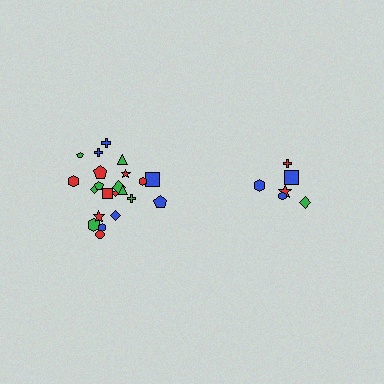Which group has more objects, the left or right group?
The left group.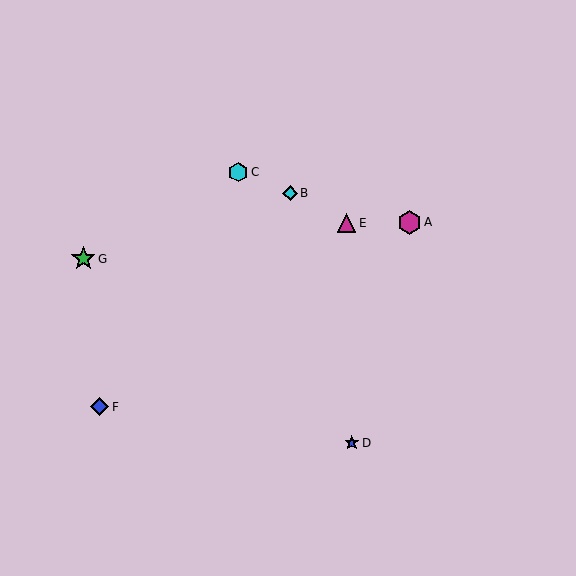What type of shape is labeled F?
Shape F is a blue diamond.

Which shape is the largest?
The green star (labeled G) is the largest.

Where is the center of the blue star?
The center of the blue star is at (352, 443).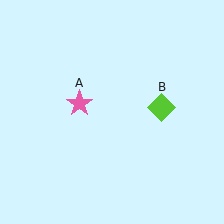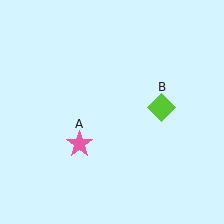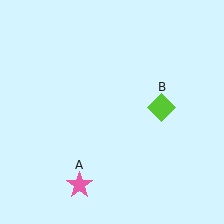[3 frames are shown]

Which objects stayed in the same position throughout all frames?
Lime diamond (object B) remained stationary.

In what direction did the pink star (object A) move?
The pink star (object A) moved down.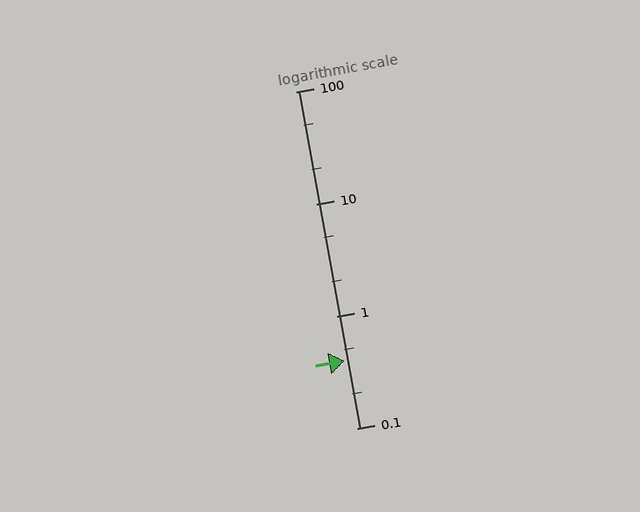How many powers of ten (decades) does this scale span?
The scale spans 3 decades, from 0.1 to 100.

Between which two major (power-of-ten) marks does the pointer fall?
The pointer is between 0.1 and 1.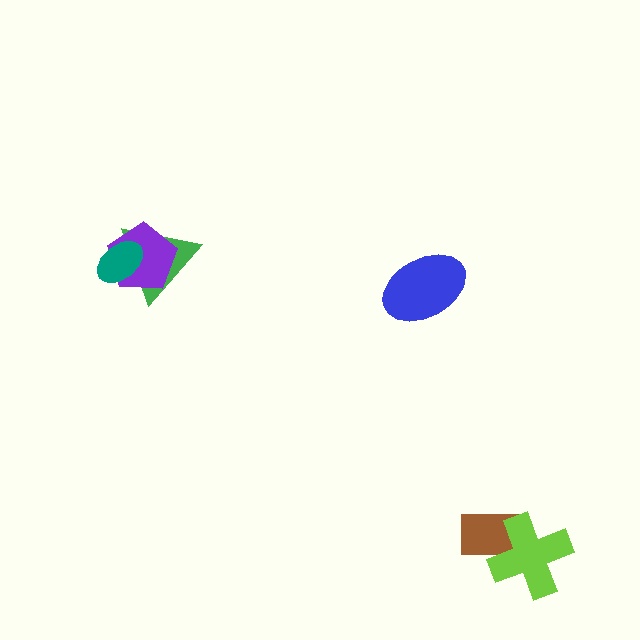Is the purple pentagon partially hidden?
Yes, it is partially covered by another shape.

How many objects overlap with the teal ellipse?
2 objects overlap with the teal ellipse.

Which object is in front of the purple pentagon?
The teal ellipse is in front of the purple pentagon.